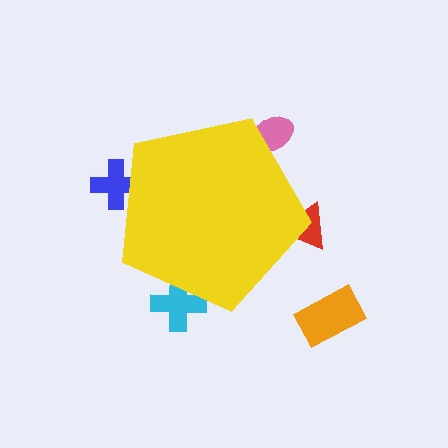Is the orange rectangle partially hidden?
No, the orange rectangle is fully visible.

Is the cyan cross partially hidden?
Yes, the cyan cross is partially hidden behind the yellow pentagon.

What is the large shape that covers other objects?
A yellow pentagon.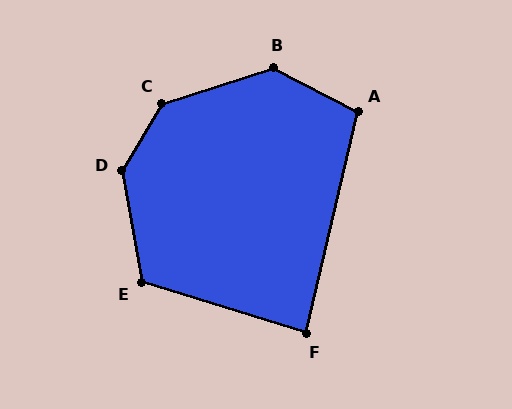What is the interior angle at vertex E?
Approximately 117 degrees (obtuse).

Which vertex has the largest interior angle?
D, at approximately 139 degrees.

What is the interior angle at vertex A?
Approximately 104 degrees (obtuse).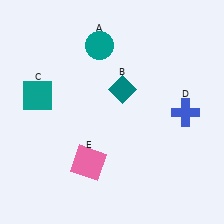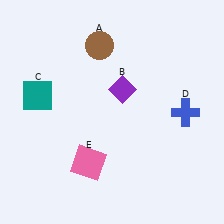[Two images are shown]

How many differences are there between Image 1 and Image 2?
There are 2 differences between the two images.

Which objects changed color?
A changed from teal to brown. B changed from teal to purple.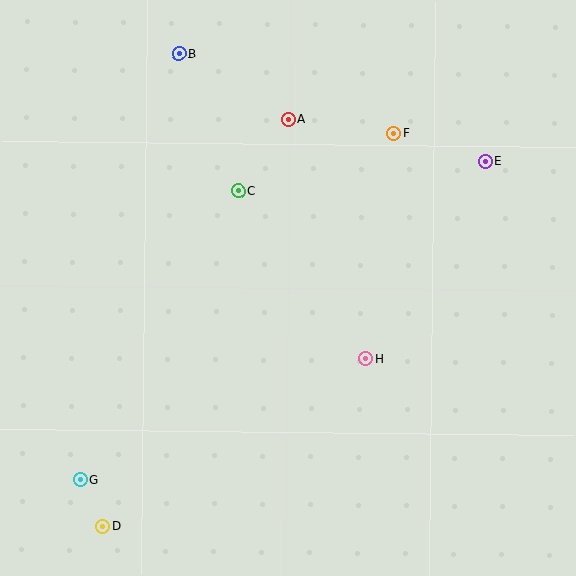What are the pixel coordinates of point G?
Point G is at (80, 479).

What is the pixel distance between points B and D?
The distance between B and D is 479 pixels.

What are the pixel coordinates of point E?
Point E is at (486, 161).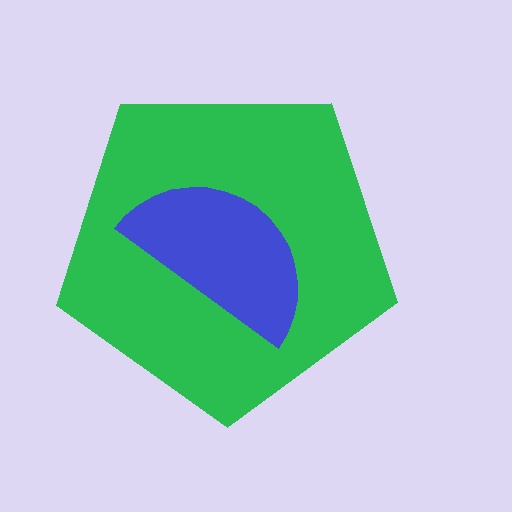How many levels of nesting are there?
2.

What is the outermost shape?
The green pentagon.